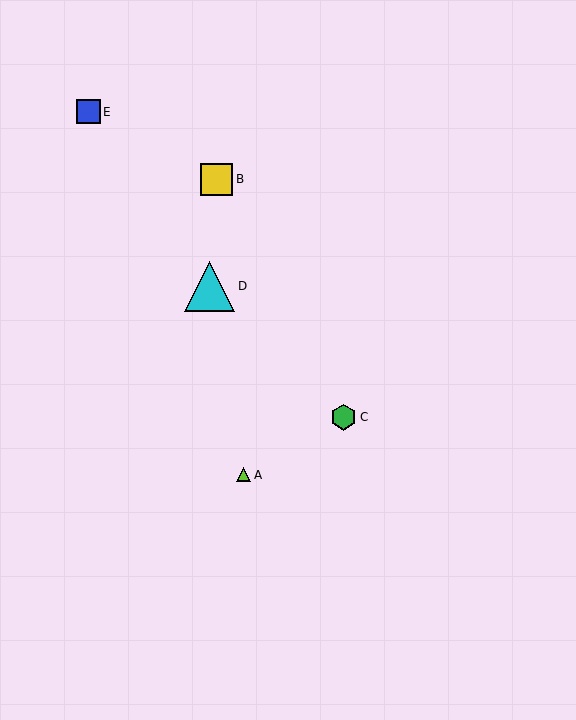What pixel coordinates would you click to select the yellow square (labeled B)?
Click at (217, 179) to select the yellow square B.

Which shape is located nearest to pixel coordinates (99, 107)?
The blue square (labeled E) at (88, 112) is nearest to that location.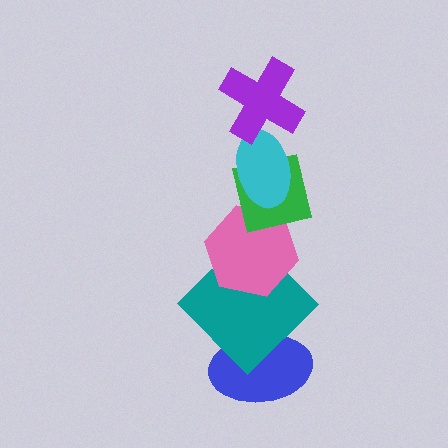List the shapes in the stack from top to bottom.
From top to bottom: the purple cross, the cyan ellipse, the green square, the pink hexagon, the teal diamond, the blue ellipse.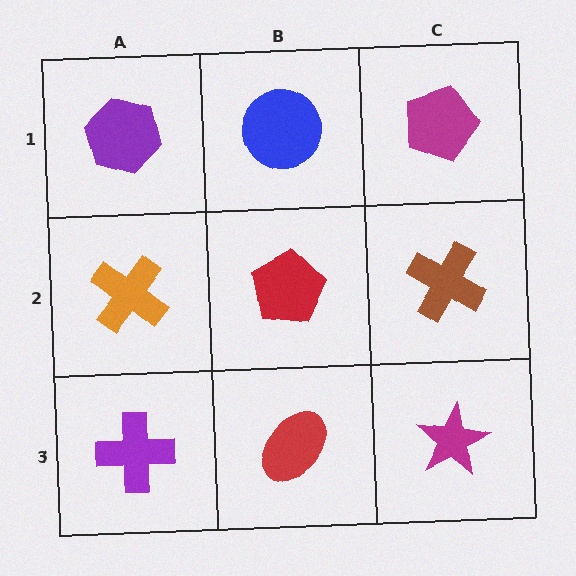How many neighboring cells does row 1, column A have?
2.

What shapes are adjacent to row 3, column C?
A brown cross (row 2, column C), a red ellipse (row 3, column B).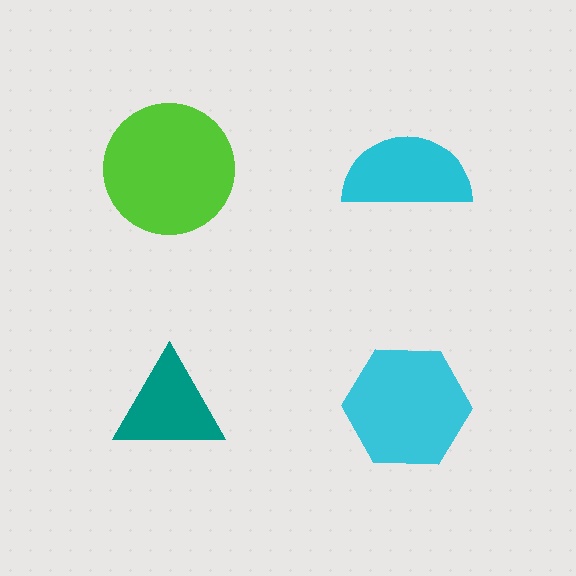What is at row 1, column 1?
A lime circle.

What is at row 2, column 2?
A cyan hexagon.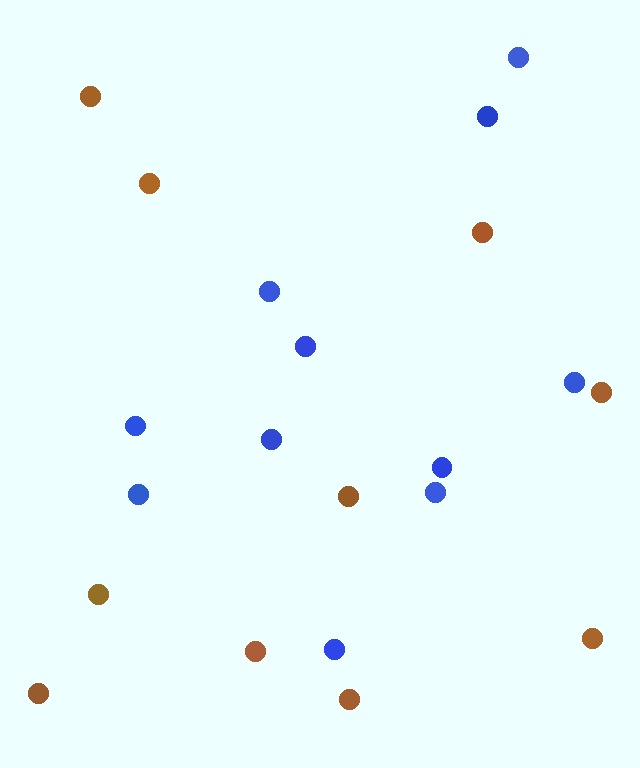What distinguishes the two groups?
There are 2 groups: one group of brown circles (10) and one group of blue circles (11).